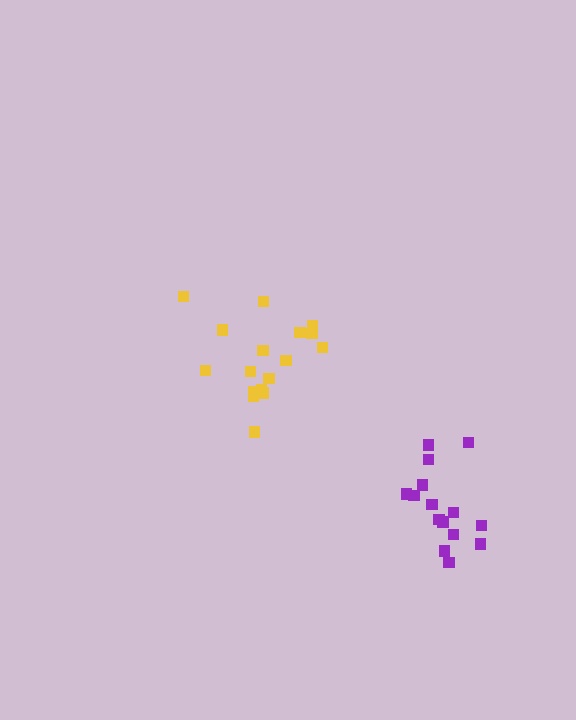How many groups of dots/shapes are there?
There are 2 groups.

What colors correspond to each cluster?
The clusters are colored: purple, yellow.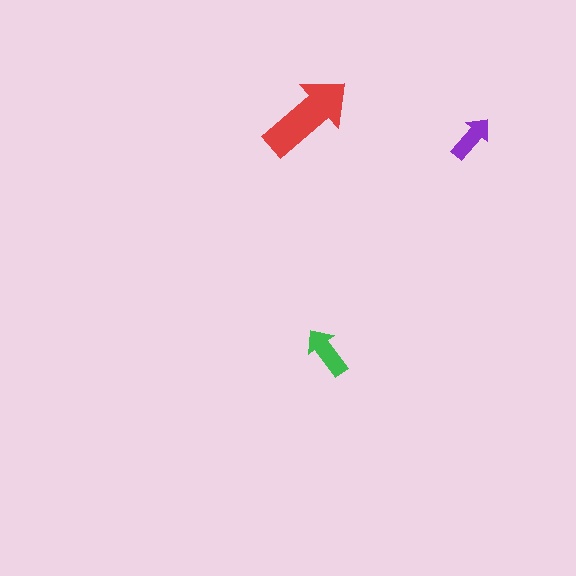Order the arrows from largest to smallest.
the red one, the green one, the purple one.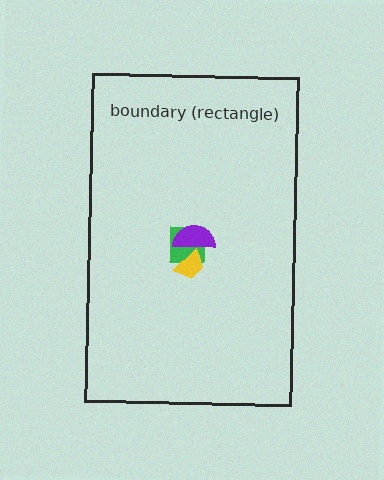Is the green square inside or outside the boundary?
Inside.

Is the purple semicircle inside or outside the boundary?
Inside.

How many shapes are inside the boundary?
3 inside, 0 outside.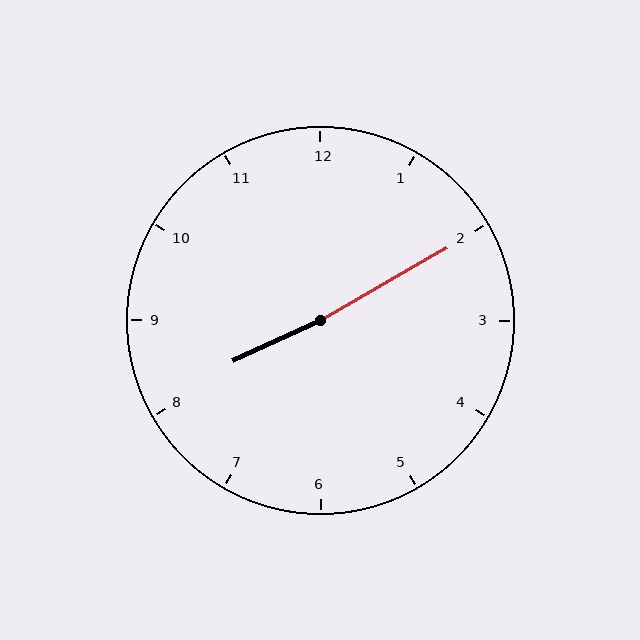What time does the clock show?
8:10.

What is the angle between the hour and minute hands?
Approximately 175 degrees.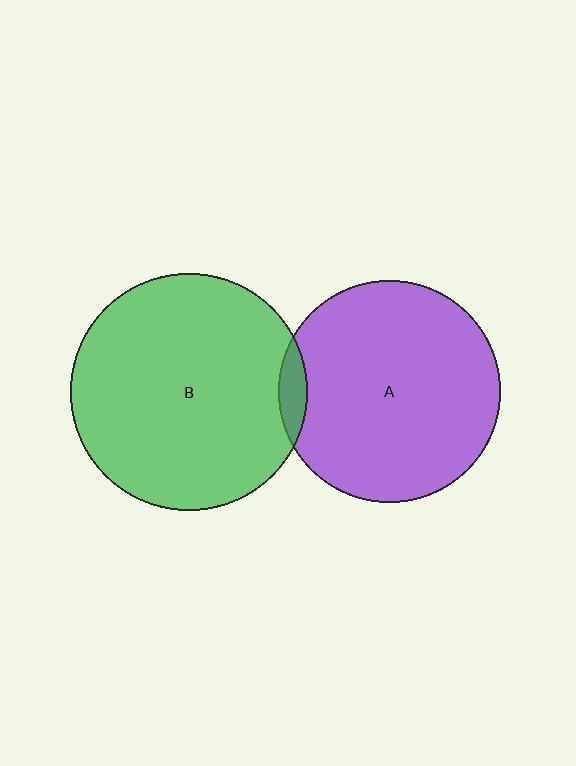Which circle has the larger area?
Circle B (green).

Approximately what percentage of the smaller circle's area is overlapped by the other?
Approximately 5%.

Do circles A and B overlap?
Yes.